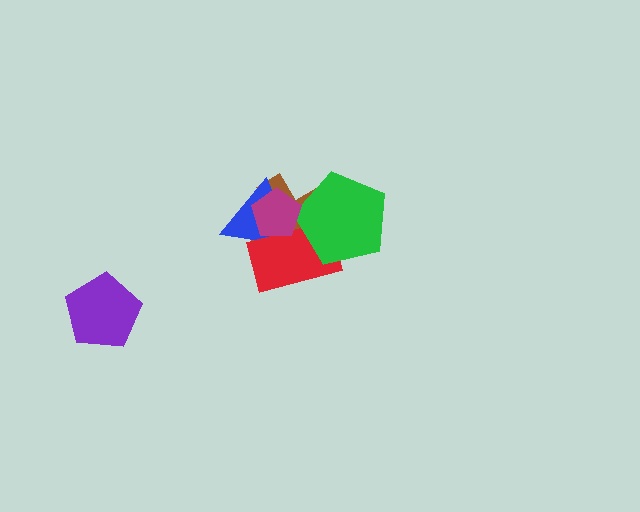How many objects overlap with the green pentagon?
3 objects overlap with the green pentagon.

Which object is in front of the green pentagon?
The magenta pentagon is in front of the green pentagon.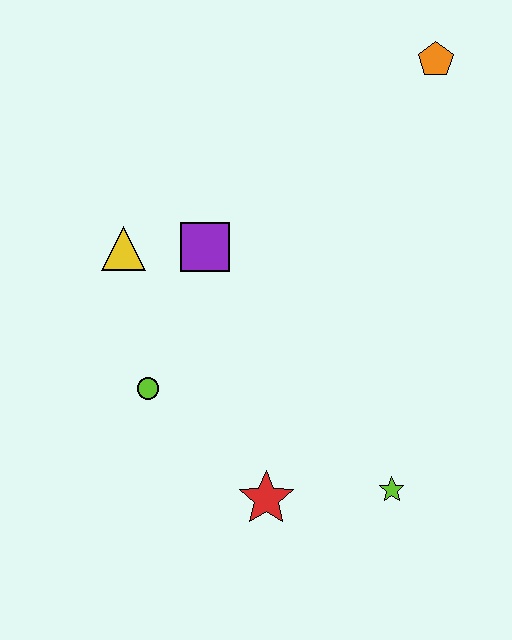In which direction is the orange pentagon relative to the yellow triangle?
The orange pentagon is to the right of the yellow triangle.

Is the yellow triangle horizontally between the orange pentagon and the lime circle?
No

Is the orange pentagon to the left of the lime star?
No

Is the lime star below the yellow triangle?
Yes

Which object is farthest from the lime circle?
The orange pentagon is farthest from the lime circle.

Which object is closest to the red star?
The lime star is closest to the red star.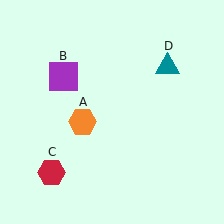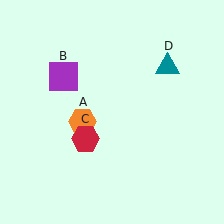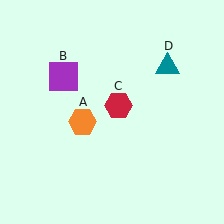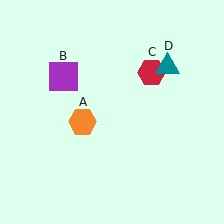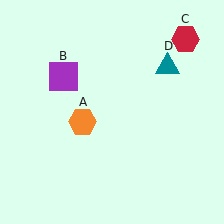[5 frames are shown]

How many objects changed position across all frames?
1 object changed position: red hexagon (object C).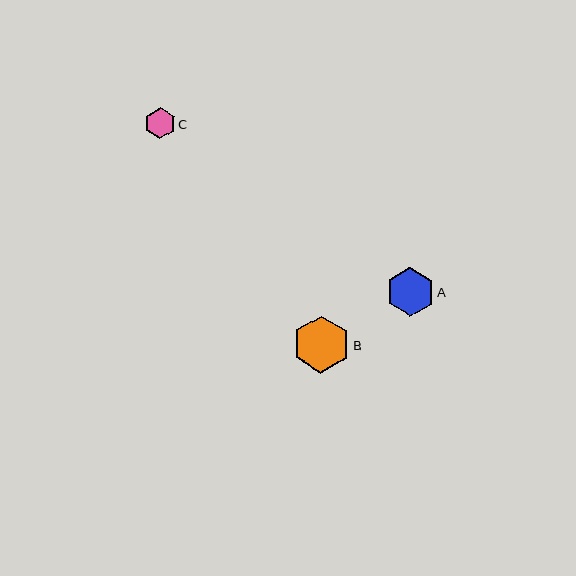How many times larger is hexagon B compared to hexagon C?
Hexagon B is approximately 1.8 times the size of hexagon C.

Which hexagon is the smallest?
Hexagon C is the smallest with a size of approximately 31 pixels.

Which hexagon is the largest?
Hexagon B is the largest with a size of approximately 57 pixels.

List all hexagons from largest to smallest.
From largest to smallest: B, A, C.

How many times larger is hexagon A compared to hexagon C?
Hexagon A is approximately 1.6 times the size of hexagon C.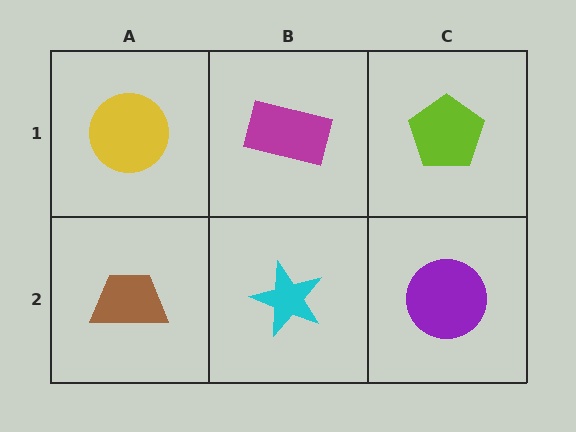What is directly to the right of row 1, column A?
A magenta rectangle.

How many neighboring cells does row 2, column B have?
3.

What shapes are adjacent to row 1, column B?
A cyan star (row 2, column B), a yellow circle (row 1, column A), a lime pentagon (row 1, column C).